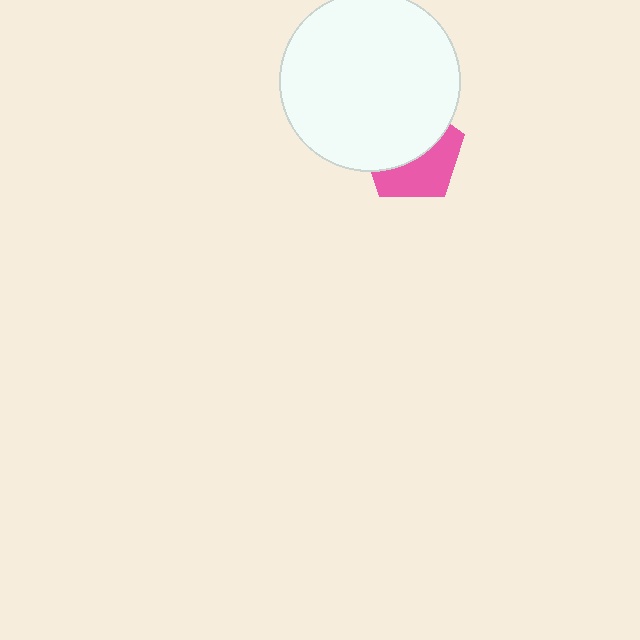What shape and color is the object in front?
The object in front is a white circle.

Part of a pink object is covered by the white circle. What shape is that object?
It is a pentagon.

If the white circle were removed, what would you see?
You would see the complete pink pentagon.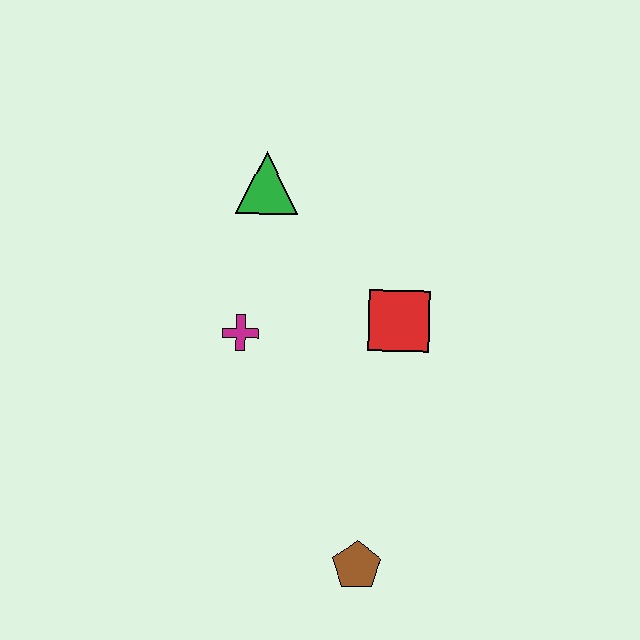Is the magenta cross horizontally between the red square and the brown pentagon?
No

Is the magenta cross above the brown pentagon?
Yes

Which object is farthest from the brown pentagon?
The green triangle is farthest from the brown pentagon.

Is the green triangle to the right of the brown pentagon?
No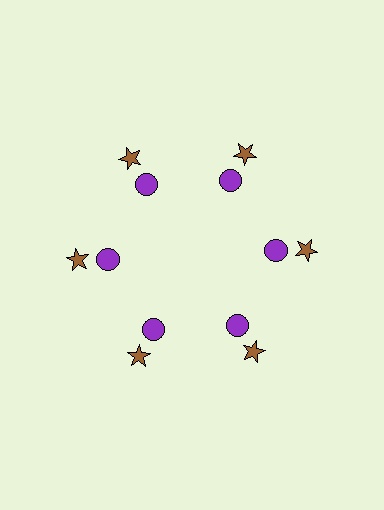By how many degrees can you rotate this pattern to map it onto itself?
The pattern maps onto itself every 60 degrees of rotation.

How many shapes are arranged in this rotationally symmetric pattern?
There are 12 shapes, arranged in 6 groups of 2.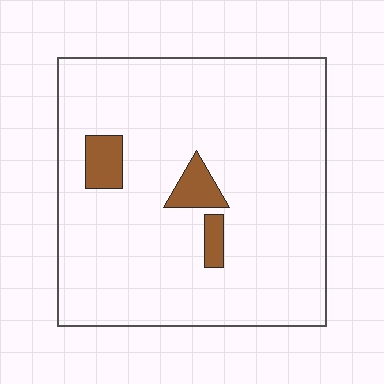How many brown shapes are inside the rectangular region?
3.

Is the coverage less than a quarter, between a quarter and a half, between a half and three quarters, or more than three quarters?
Less than a quarter.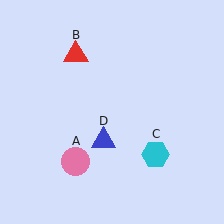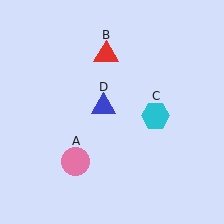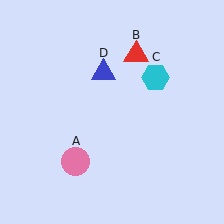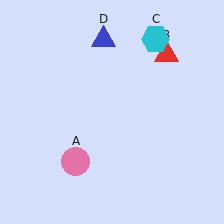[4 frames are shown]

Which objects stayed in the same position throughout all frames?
Pink circle (object A) remained stationary.